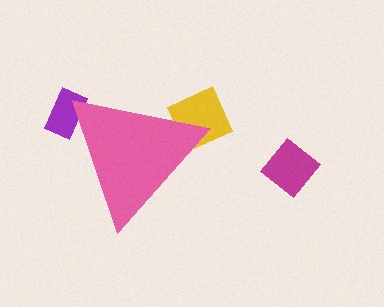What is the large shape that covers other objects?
A pink triangle.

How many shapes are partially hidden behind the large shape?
2 shapes are partially hidden.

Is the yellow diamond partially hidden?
Yes, the yellow diamond is partially hidden behind the pink triangle.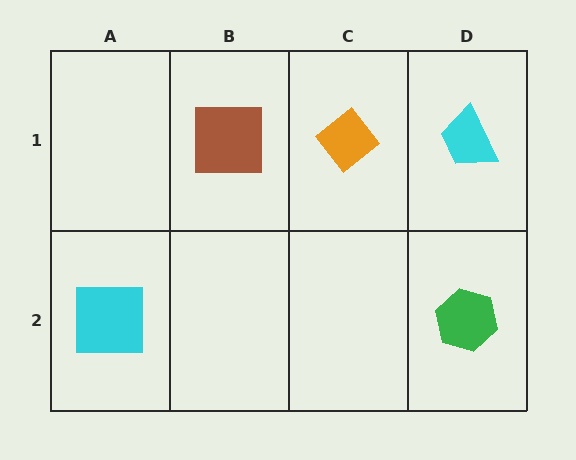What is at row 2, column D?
A green hexagon.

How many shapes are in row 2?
2 shapes.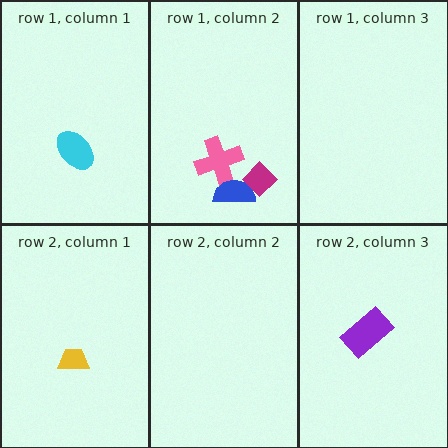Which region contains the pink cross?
The row 1, column 2 region.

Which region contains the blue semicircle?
The row 1, column 2 region.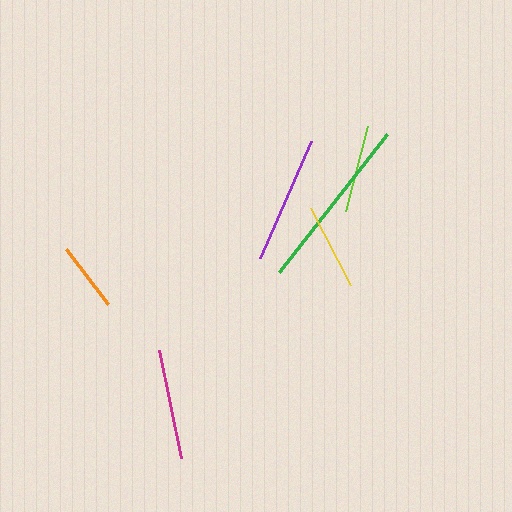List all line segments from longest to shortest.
From longest to shortest: green, purple, magenta, lime, yellow, orange.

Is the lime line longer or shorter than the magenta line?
The magenta line is longer than the lime line.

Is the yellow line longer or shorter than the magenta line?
The magenta line is longer than the yellow line.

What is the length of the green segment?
The green segment is approximately 175 pixels long.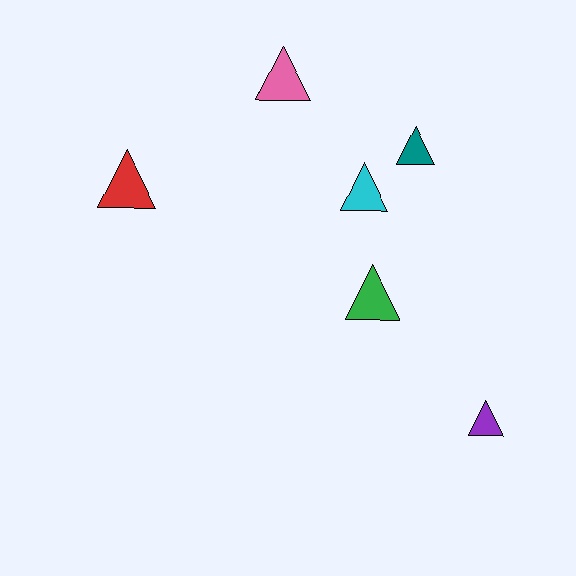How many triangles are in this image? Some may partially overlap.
There are 6 triangles.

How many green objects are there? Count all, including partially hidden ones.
There is 1 green object.